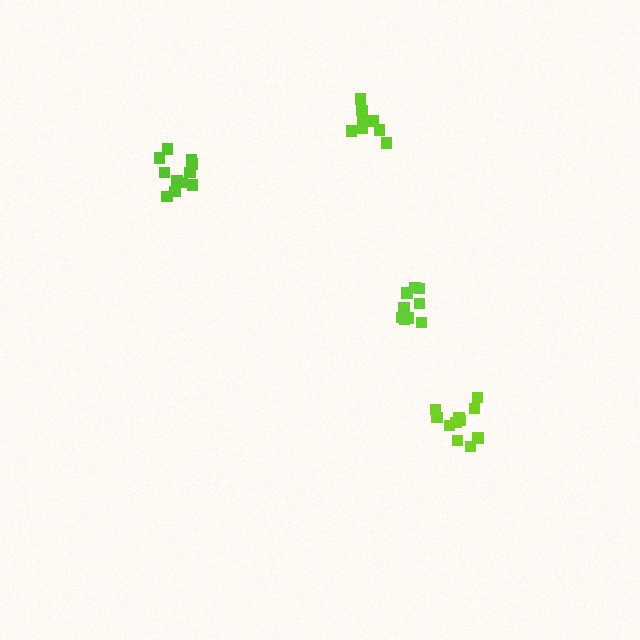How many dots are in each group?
Group 1: 11 dots, Group 2: 8 dots, Group 3: 12 dots, Group 4: 9 dots (40 total).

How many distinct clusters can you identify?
There are 4 distinct clusters.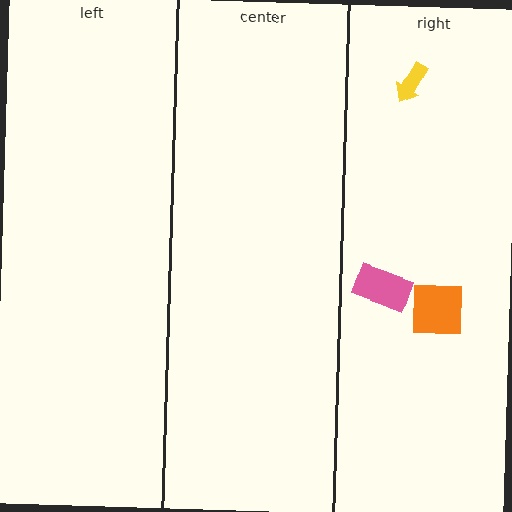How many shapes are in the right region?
3.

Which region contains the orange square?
The right region.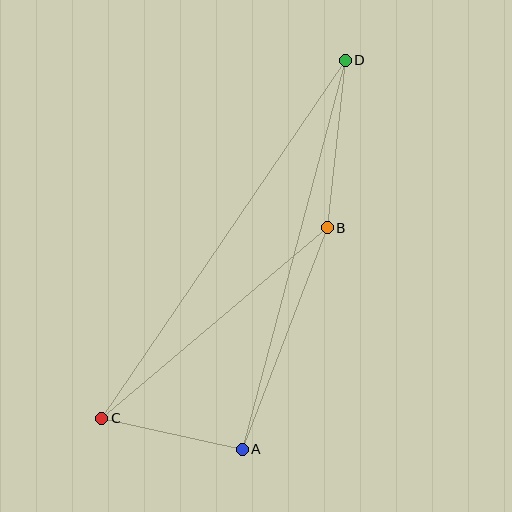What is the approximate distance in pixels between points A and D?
The distance between A and D is approximately 403 pixels.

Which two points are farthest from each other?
Points C and D are farthest from each other.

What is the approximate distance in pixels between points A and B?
The distance between A and B is approximately 237 pixels.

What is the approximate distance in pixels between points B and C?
The distance between B and C is approximately 296 pixels.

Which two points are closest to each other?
Points A and C are closest to each other.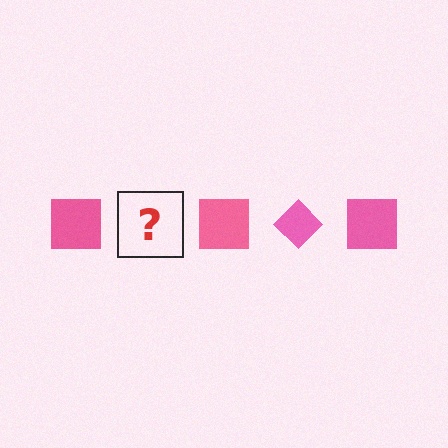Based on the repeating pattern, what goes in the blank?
The blank should be a pink diamond.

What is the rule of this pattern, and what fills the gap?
The rule is that the pattern cycles through square, diamond shapes in pink. The gap should be filled with a pink diamond.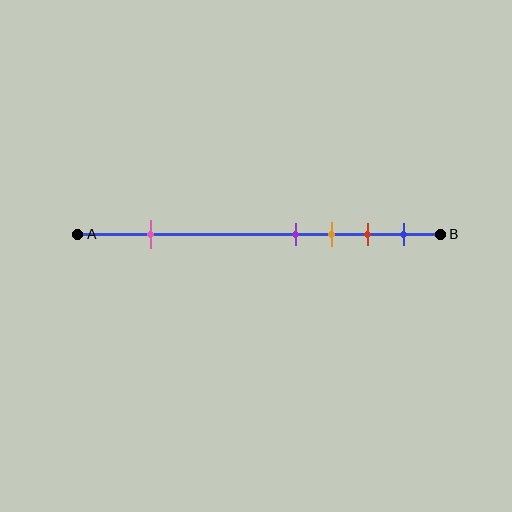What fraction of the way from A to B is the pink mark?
The pink mark is approximately 20% (0.2) of the way from A to B.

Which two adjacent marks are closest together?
The purple and orange marks are the closest adjacent pair.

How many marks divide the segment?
There are 5 marks dividing the segment.